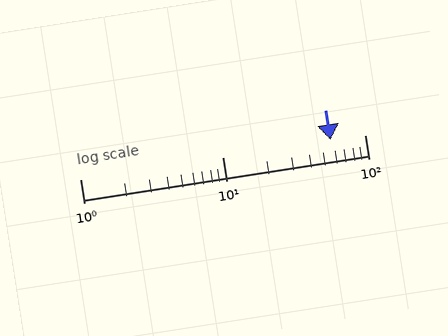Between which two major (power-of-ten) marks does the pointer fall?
The pointer is between 10 and 100.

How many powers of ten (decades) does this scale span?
The scale spans 2 decades, from 1 to 100.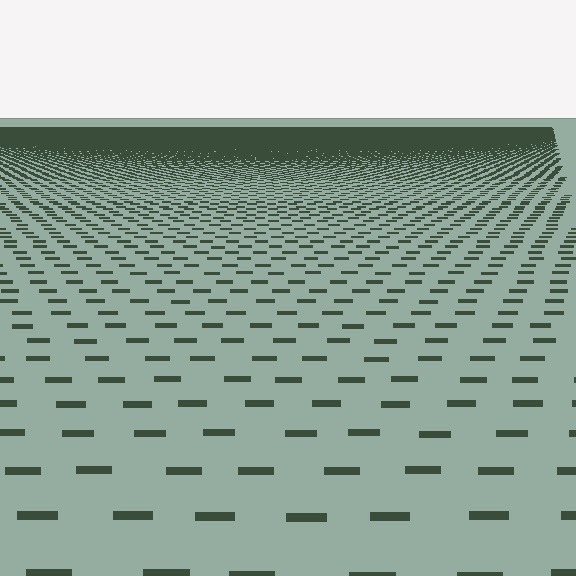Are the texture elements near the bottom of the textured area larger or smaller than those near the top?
Larger. Near the bottom, elements are closer to the viewer and appear at a bigger on-screen size.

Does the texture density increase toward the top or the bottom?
Density increases toward the top.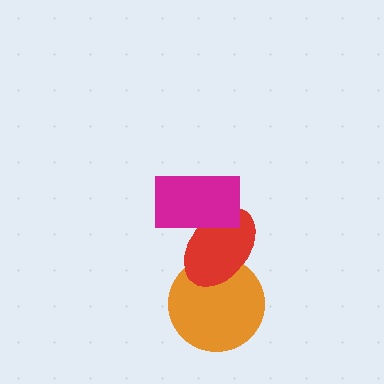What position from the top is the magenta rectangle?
The magenta rectangle is 1st from the top.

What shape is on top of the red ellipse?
The magenta rectangle is on top of the red ellipse.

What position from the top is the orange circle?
The orange circle is 3rd from the top.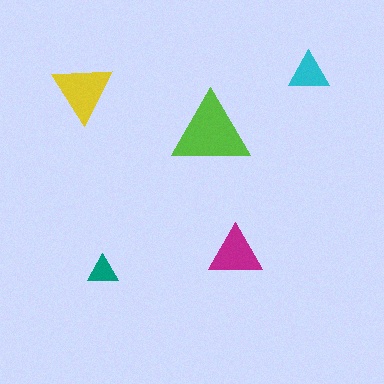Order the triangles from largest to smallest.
the lime one, the yellow one, the magenta one, the cyan one, the teal one.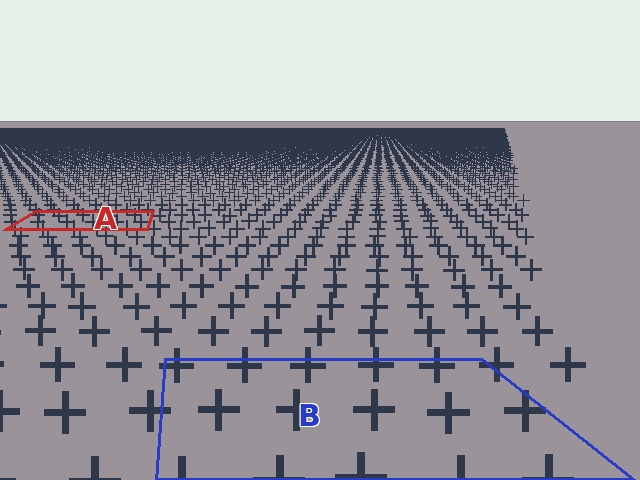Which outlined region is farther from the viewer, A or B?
Region A is farther from the viewer — the texture elements inside it appear smaller and more densely packed.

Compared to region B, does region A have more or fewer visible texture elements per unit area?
Region A has more texture elements per unit area — they are packed more densely because it is farther away.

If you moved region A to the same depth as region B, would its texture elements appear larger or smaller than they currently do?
They would appear larger. At a closer depth, the same texture elements are projected at a bigger on-screen size.